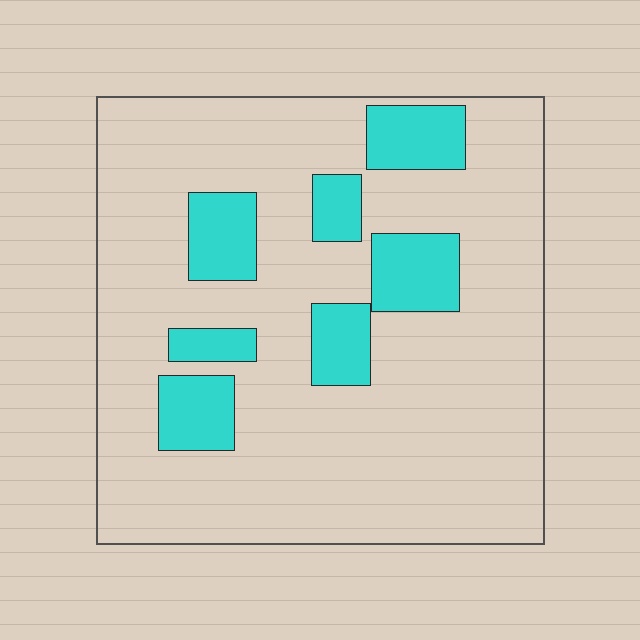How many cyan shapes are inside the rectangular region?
7.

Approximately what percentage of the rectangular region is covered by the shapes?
Approximately 20%.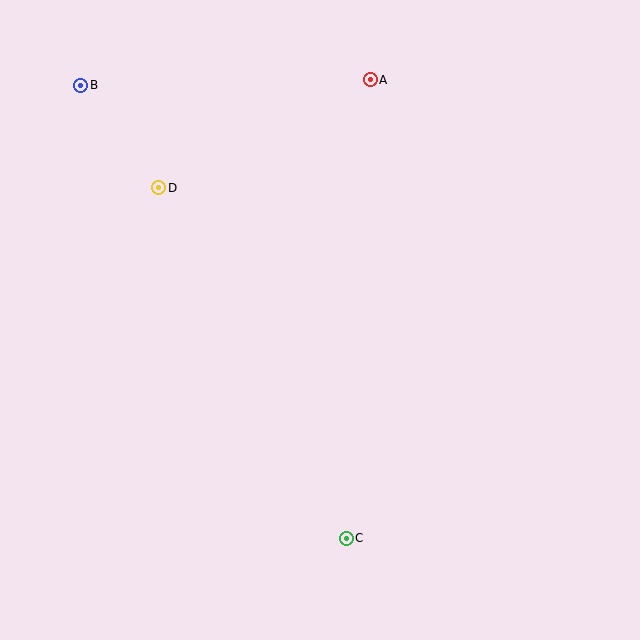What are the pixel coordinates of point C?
Point C is at (346, 538).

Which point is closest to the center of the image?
Point D at (159, 188) is closest to the center.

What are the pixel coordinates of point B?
Point B is at (81, 85).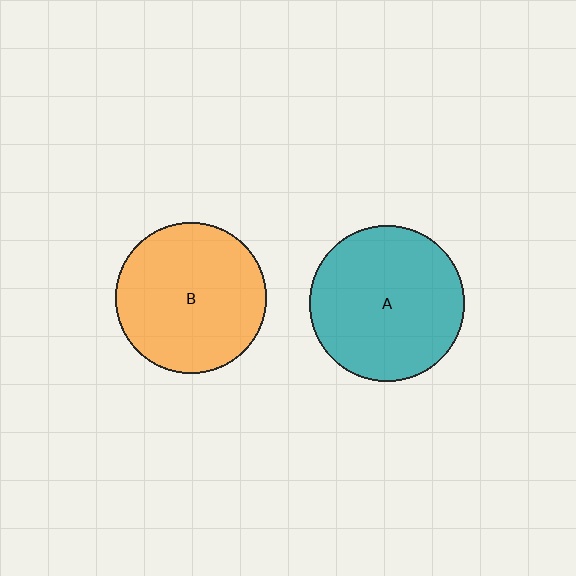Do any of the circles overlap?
No, none of the circles overlap.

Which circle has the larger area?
Circle A (teal).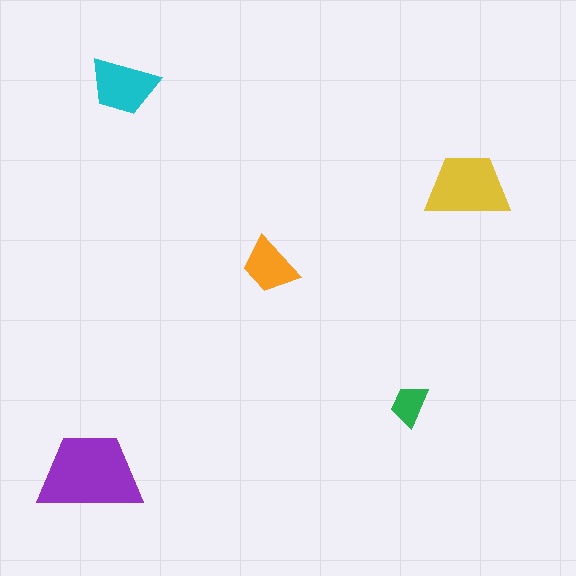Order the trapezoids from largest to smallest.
the purple one, the yellow one, the cyan one, the orange one, the green one.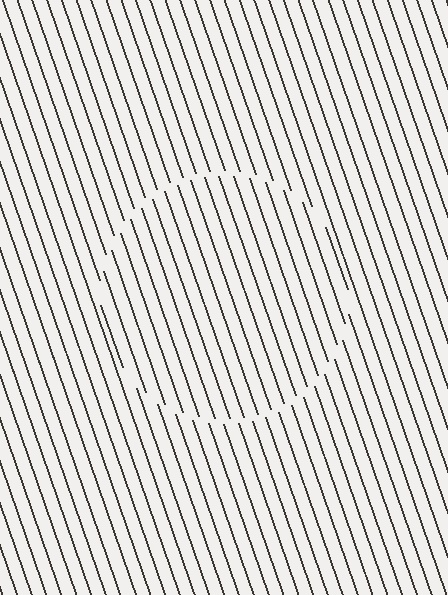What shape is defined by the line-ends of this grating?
An illusory circle. The interior of the shape contains the same grating, shifted by half a period — the contour is defined by the phase discontinuity where line-ends from the inner and outer gratings abut.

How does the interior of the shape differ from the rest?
The interior of the shape contains the same grating, shifted by half a period — the contour is defined by the phase discontinuity where line-ends from the inner and outer gratings abut.